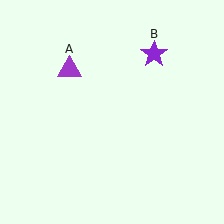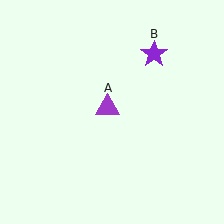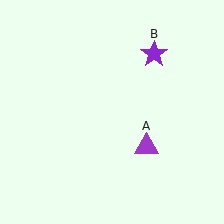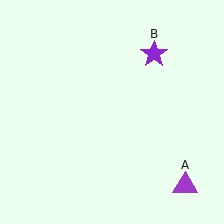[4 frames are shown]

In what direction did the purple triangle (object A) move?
The purple triangle (object A) moved down and to the right.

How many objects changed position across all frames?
1 object changed position: purple triangle (object A).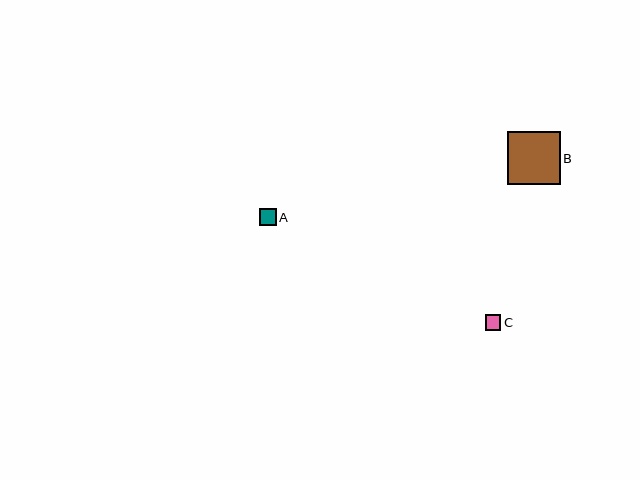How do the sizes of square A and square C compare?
Square A and square C are approximately the same size.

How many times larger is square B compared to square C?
Square B is approximately 3.4 times the size of square C.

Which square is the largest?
Square B is the largest with a size of approximately 53 pixels.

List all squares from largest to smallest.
From largest to smallest: B, A, C.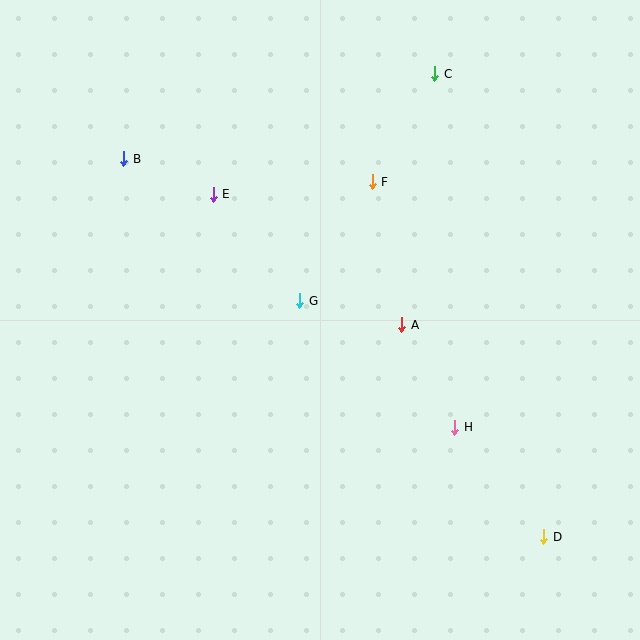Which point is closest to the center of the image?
Point G at (300, 301) is closest to the center.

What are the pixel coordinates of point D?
Point D is at (544, 537).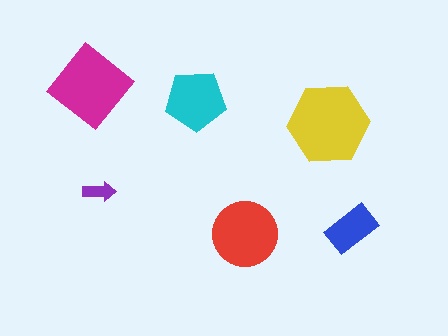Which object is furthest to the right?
The blue rectangle is rightmost.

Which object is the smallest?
The purple arrow.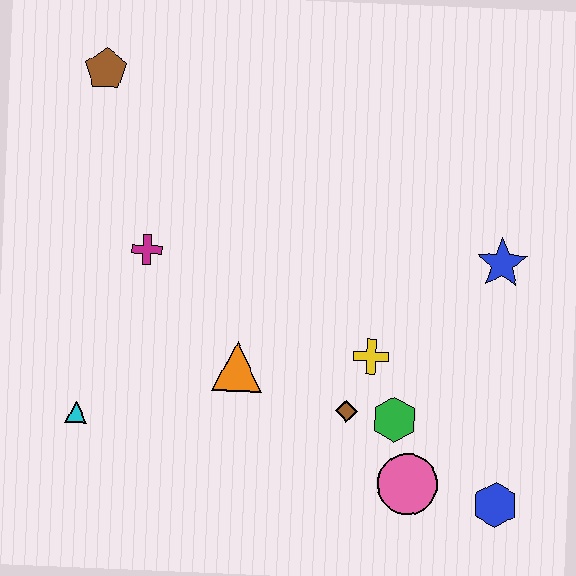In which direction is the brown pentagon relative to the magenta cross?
The brown pentagon is above the magenta cross.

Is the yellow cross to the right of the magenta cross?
Yes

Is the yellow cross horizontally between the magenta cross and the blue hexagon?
Yes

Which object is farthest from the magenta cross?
The blue hexagon is farthest from the magenta cross.